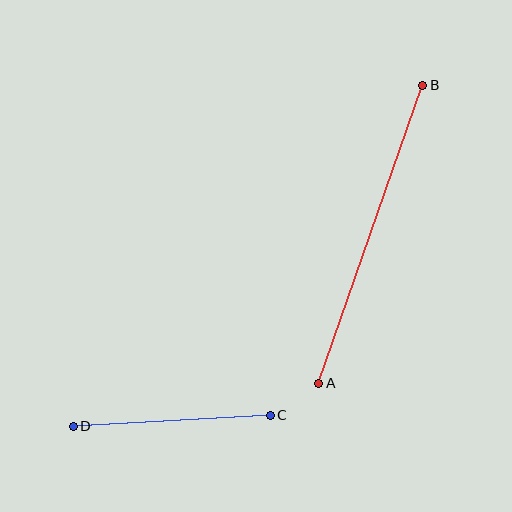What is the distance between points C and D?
The distance is approximately 197 pixels.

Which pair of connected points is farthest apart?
Points A and B are farthest apart.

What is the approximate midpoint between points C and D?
The midpoint is at approximately (172, 421) pixels.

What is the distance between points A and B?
The distance is approximately 316 pixels.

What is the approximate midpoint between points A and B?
The midpoint is at approximately (371, 234) pixels.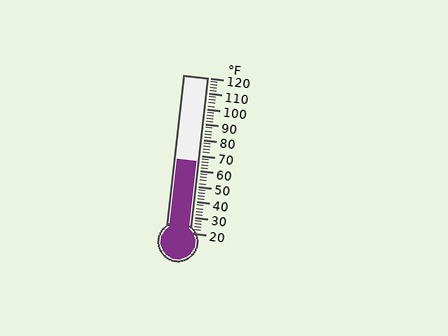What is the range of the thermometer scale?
The thermometer scale ranges from 20°F to 120°F.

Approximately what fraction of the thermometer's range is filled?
The thermometer is filled to approximately 45% of its range.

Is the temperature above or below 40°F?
The temperature is above 40°F.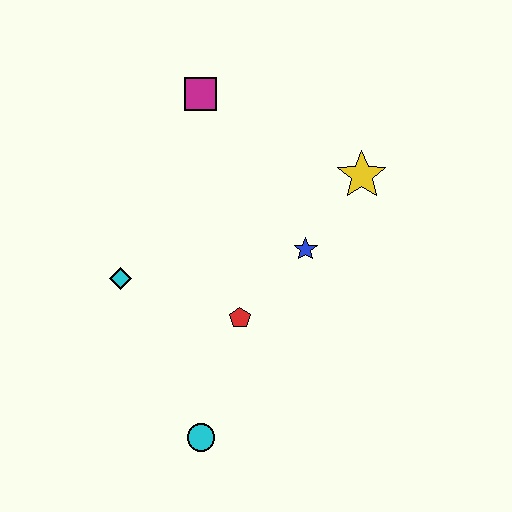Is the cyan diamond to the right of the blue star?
No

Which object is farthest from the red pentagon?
The magenta square is farthest from the red pentagon.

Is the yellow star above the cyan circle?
Yes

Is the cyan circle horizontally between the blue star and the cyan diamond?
Yes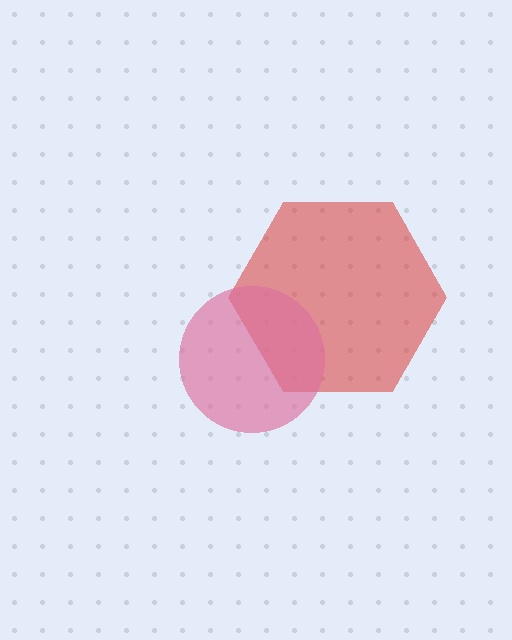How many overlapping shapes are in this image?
There are 2 overlapping shapes in the image.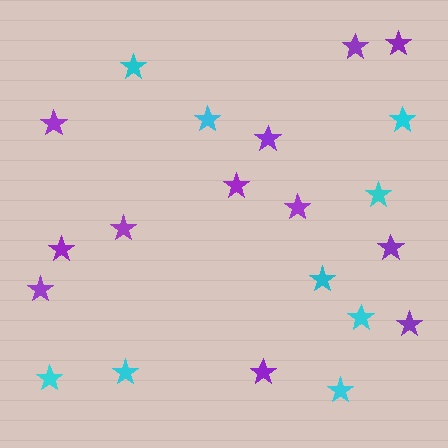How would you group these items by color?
There are 2 groups: one group of cyan stars (9) and one group of purple stars (12).